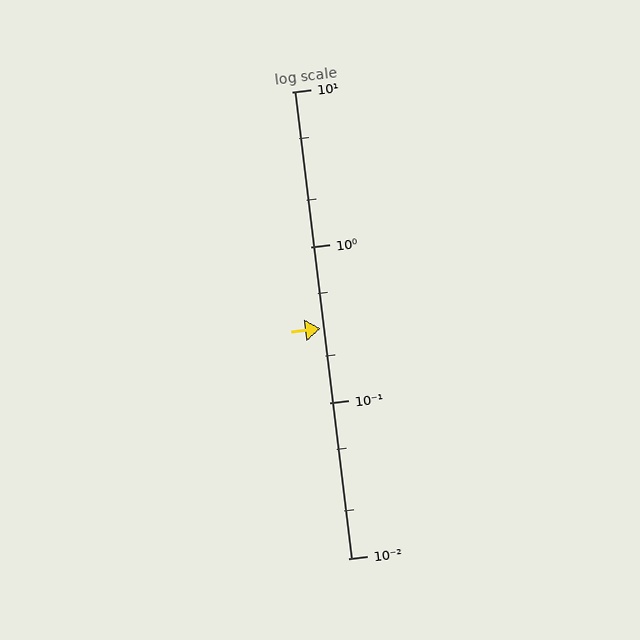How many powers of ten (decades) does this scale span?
The scale spans 3 decades, from 0.01 to 10.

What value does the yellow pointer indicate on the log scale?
The pointer indicates approximately 0.3.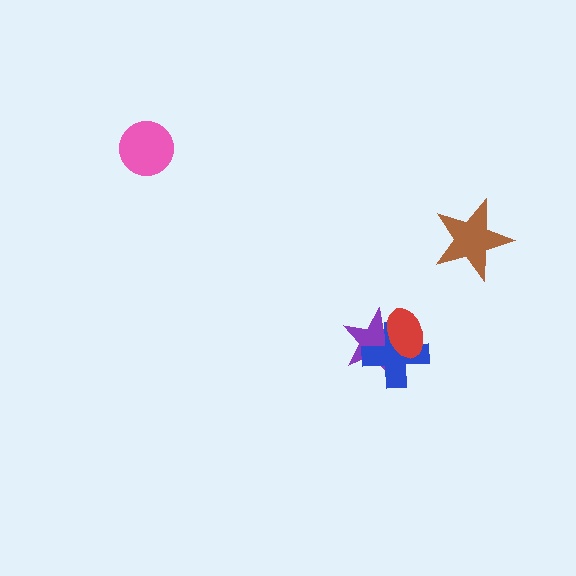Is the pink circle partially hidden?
No, no other shape covers it.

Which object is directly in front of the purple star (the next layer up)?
The blue cross is directly in front of the purple star.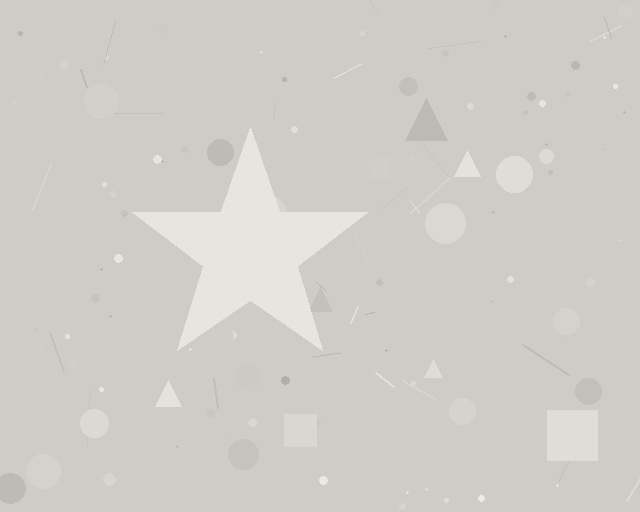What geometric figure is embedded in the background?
A star is embedded in the background.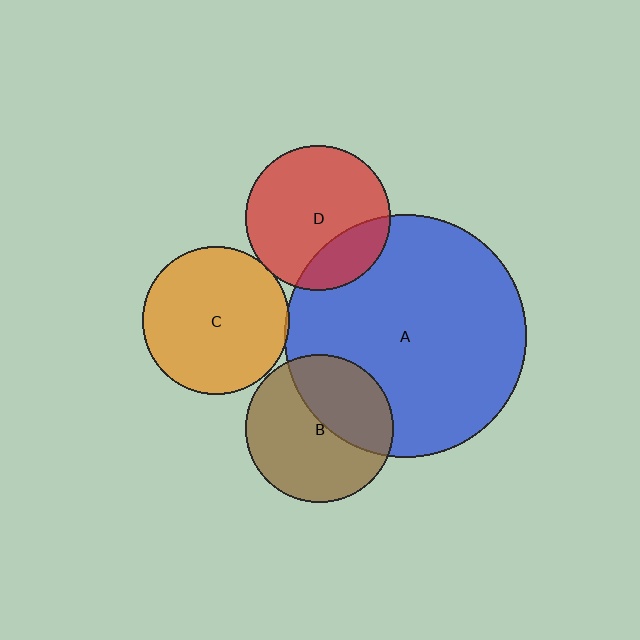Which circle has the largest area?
Circle A (blue).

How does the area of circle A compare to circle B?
Approximately 2.7 times.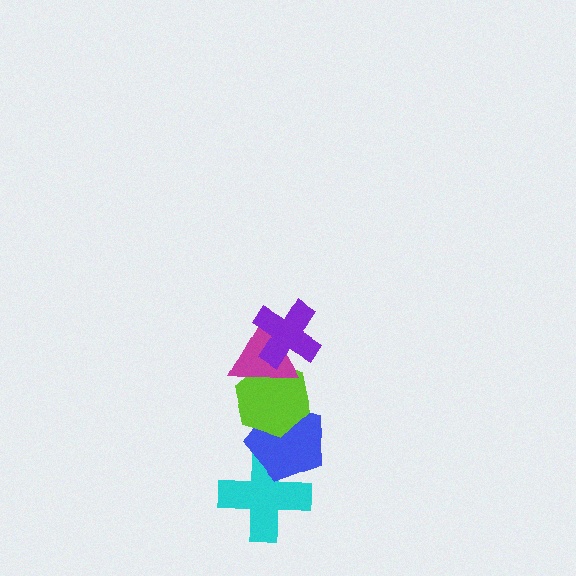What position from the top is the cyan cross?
The cyan cross is 5th from the top.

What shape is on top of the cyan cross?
The blue pentagon is on top of the cyan cross.